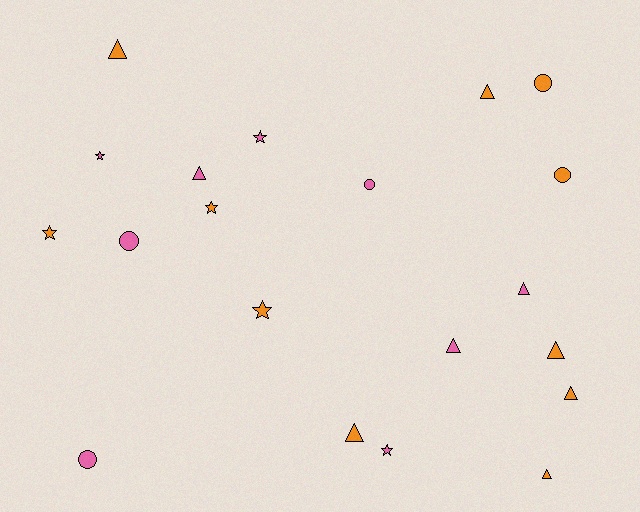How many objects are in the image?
There are 20 objects.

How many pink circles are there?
There are 3 pink circles.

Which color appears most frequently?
Orange, with 11 objects.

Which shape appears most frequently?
Triangle, with 9 objects.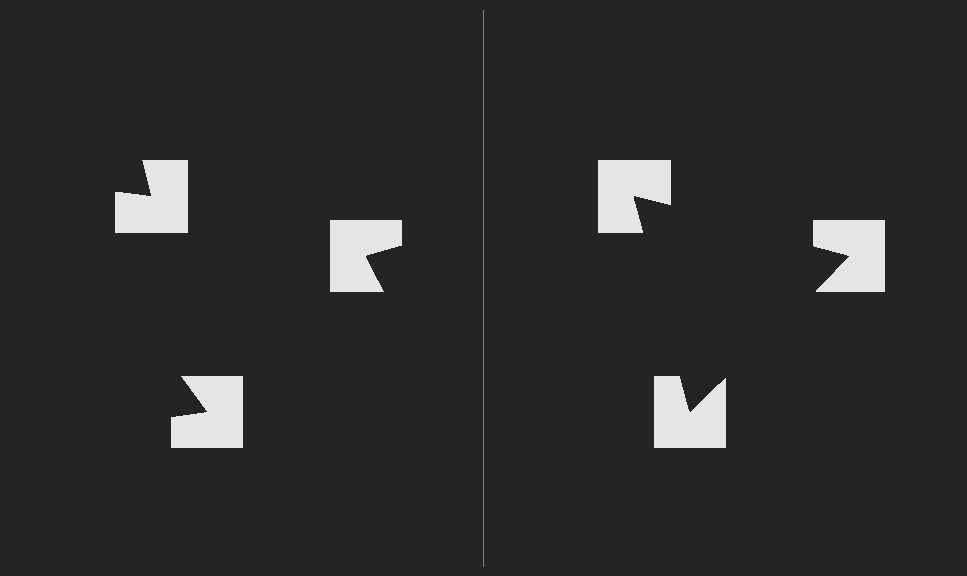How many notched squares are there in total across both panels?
6 — 3 on each side.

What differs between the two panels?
The notched squares are positioned identically on both sides; only the wedge orientations differ. On the right they align to a triangle; on the left they are misaligned.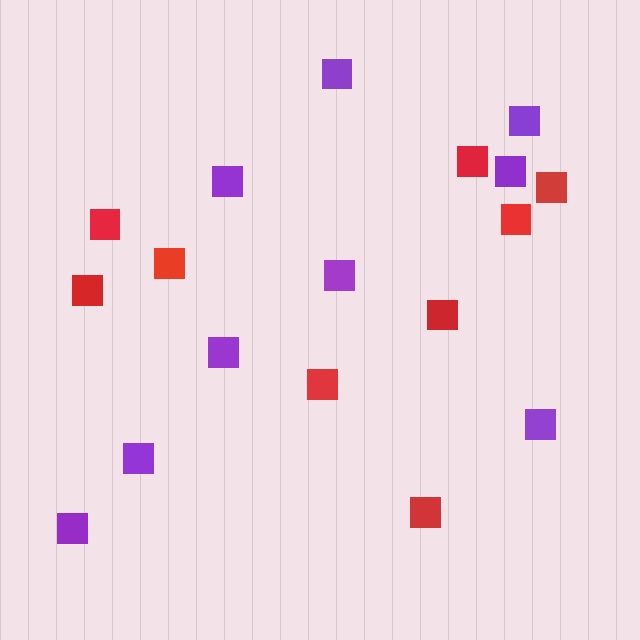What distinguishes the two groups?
There are 2 groups: one group of red squares (9) and one group of purple squares (9).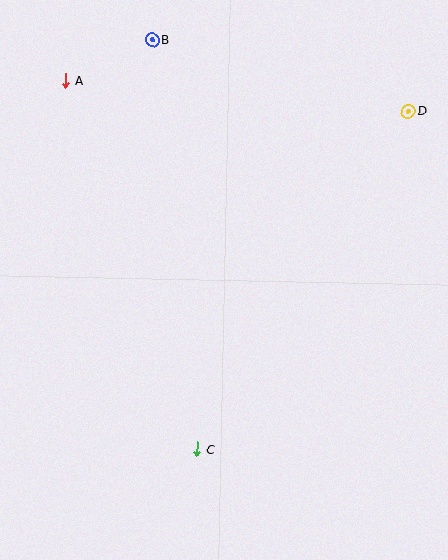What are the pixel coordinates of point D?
Point D is at (408, 111).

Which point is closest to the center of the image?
Point C at (197, 449) is closest to the center.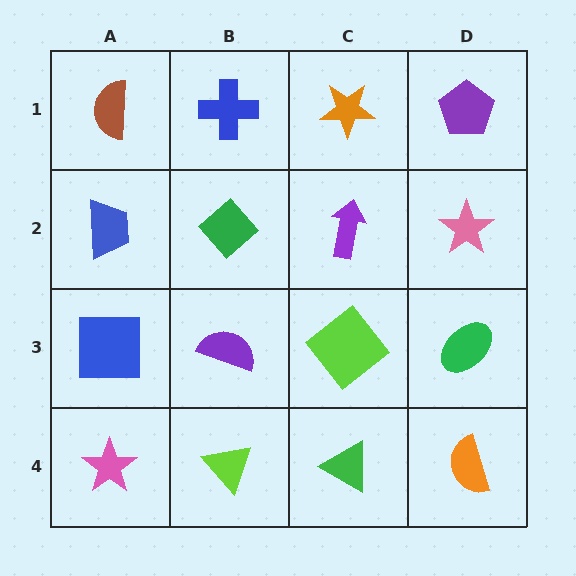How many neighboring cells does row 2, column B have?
4.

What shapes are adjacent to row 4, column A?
A blue square (row 3, column A), a lime triangle (row 4, column B).